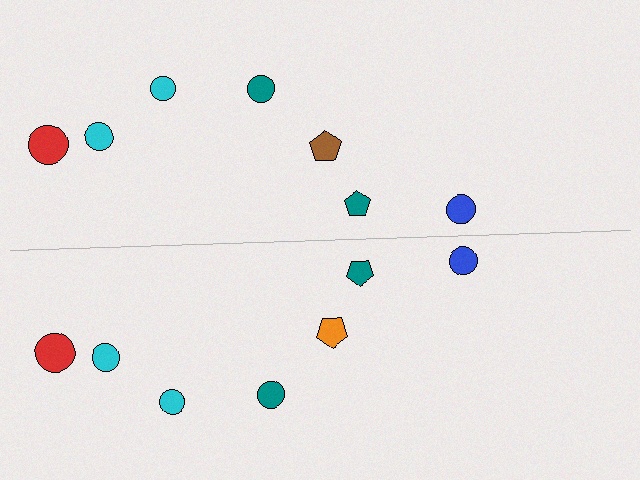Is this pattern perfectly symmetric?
No, the pattern is not perfectly symmetric. The orange pentagon on the bottom side breaks the symmetry — its mirror counterpart is brown.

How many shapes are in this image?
There are 14 shapes in this image.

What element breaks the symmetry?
The orange pentagon on the bottom side breaks the symmetry — its mirror counterpart is brown.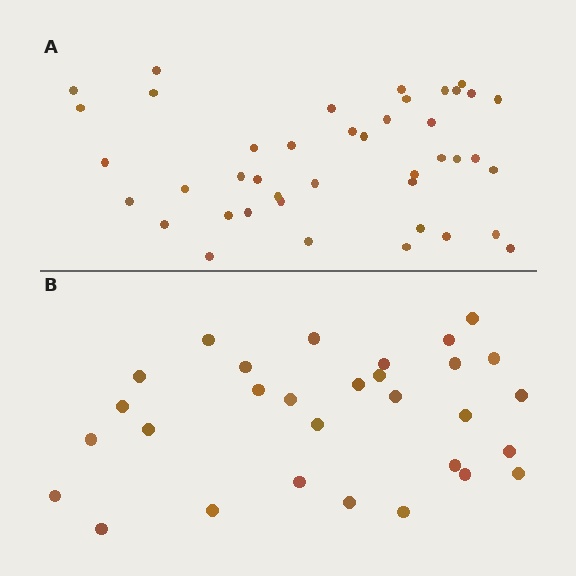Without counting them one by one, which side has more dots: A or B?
Region A (the top region) has more dots.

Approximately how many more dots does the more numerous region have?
Region A has roughly 12 or so more dots than region B.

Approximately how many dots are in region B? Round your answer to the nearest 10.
About 30 dots.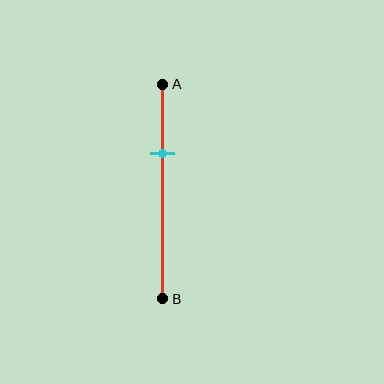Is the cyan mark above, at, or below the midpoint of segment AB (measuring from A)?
The cyan mark is above the midpoint of segment AB.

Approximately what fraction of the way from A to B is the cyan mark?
The cyan mark is approximately 30% of the way from A to B.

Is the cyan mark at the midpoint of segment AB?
No, the mark is at about 30% from A, not at the 50% midpoint.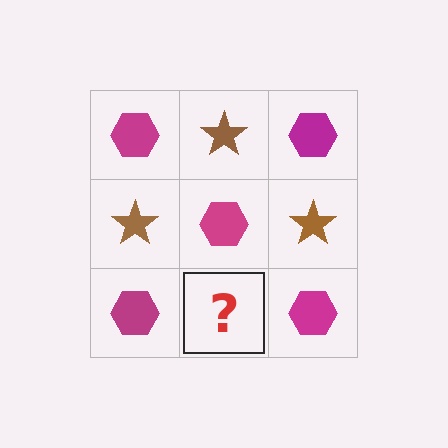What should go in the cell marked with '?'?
The missing cell should contain a brown star.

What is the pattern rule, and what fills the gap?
The rule is that it alternates magenta hexagon and brown star in a checkerboard pattern. The gap should be filled with a brown star.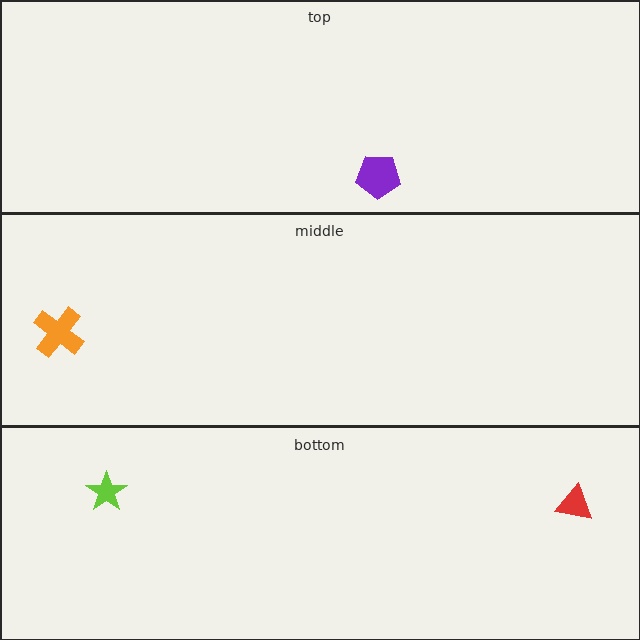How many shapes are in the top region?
1.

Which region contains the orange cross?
The middle region.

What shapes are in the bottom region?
The lime star, the red triangle.